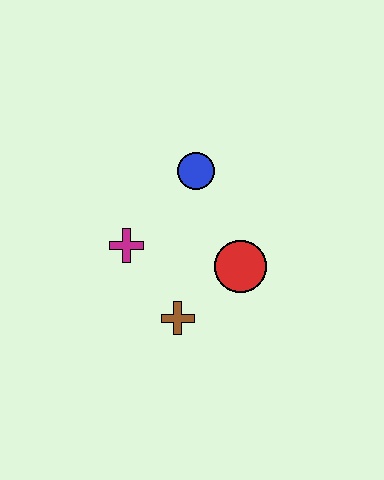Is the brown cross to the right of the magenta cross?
Yes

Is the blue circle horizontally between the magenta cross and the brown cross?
No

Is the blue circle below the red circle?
No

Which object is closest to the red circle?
The brown cross is closest to the red circle.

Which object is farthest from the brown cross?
The blue circle is farthest from the brown cross.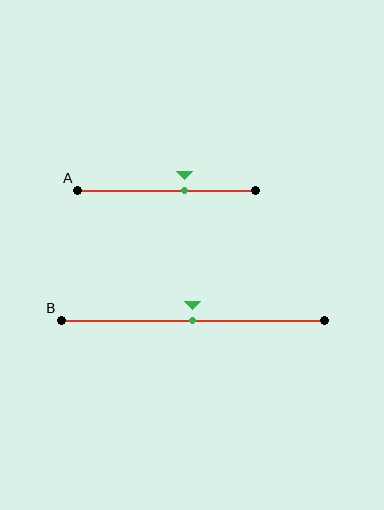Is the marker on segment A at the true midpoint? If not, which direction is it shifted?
No, the marker on segment A is shifted to the right by about 10% of the segment length.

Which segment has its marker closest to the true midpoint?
Segment B has its marker closest to the true midpoint.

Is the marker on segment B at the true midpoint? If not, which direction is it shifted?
Yes, the marker on segment B is at the true midpoint.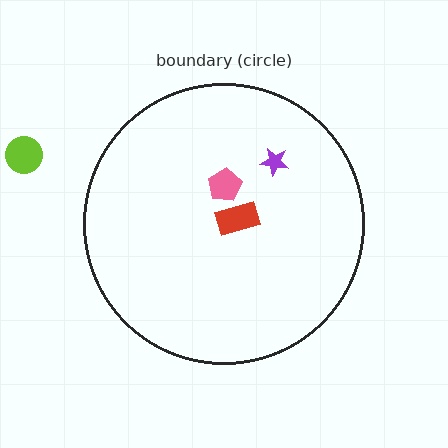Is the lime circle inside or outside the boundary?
Outside.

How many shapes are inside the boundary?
3 inside, 1 outside.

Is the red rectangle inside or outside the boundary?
Inside.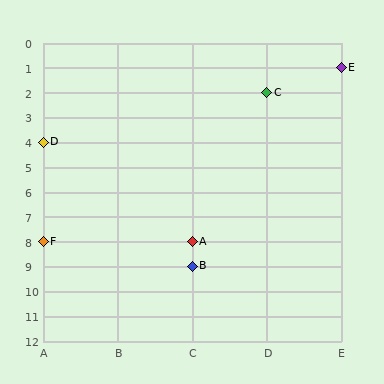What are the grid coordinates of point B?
Point B is at grid coordinates (C, 9).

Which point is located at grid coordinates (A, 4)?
Point D is at (A, 4).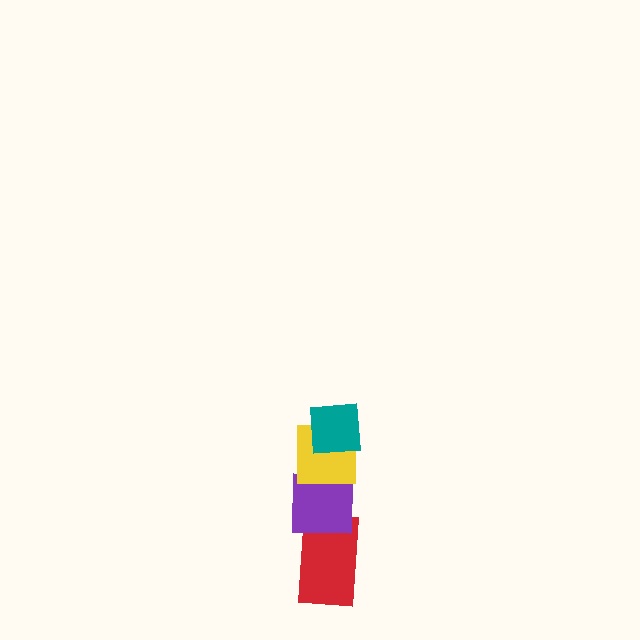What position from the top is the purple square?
The purple square is 3rd from the top.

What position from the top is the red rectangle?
The red rectangle is 4th from the top.